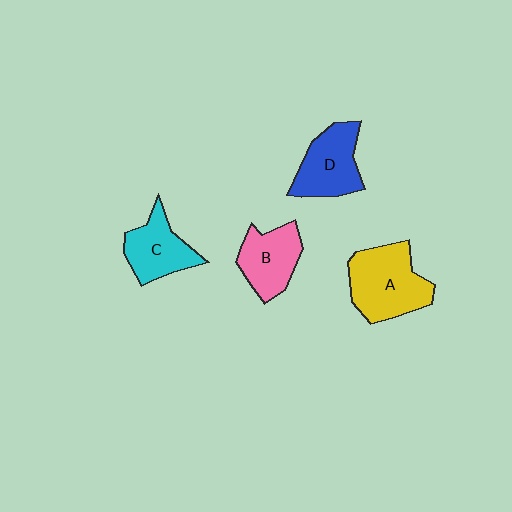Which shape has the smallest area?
Shape C (cyan).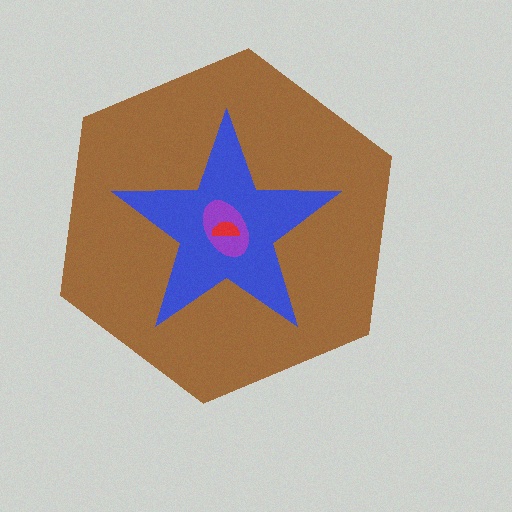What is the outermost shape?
The brown hexagon.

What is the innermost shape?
The red semicircle.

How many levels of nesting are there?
4.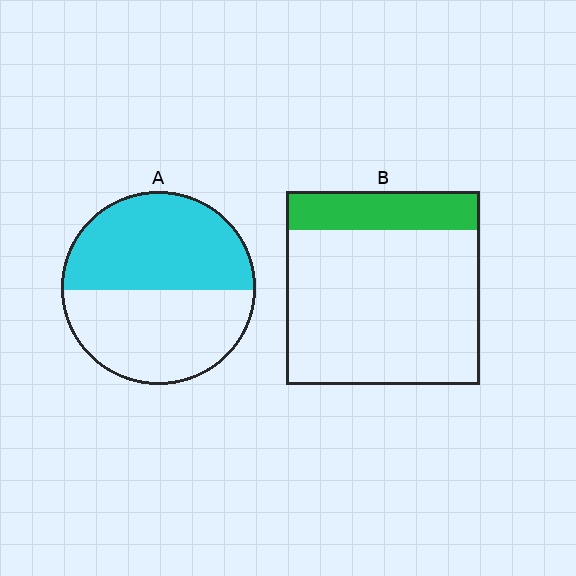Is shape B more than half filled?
No.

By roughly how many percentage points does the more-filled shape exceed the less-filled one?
By roughly 30 percentage points (A over B).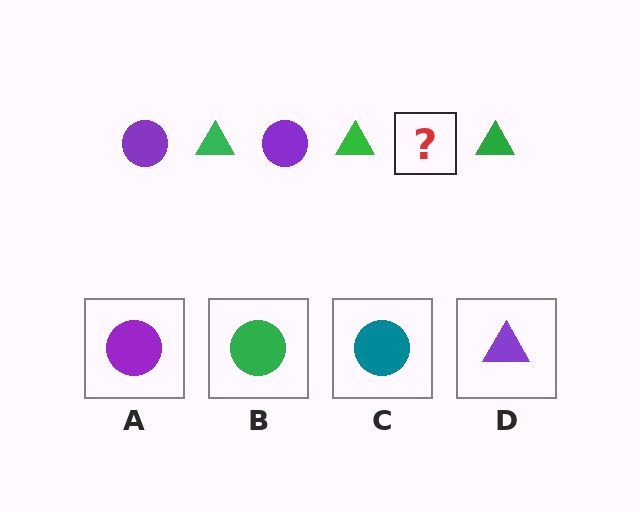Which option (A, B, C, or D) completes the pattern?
A.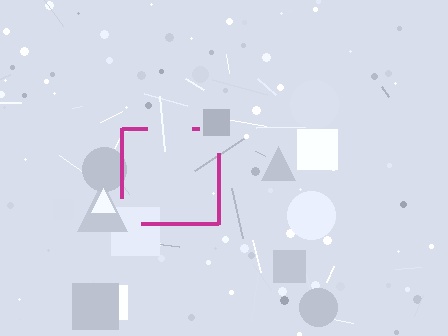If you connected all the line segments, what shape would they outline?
They would outline a square.